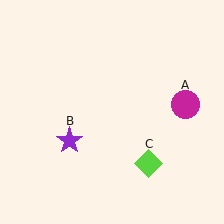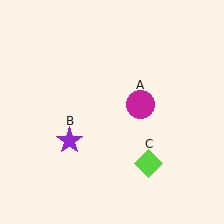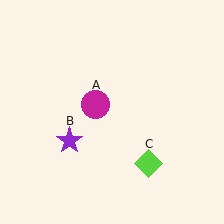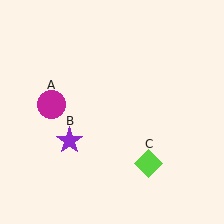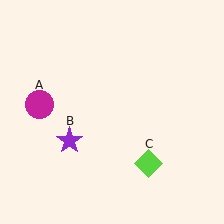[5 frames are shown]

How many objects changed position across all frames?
1 object changed position: magenta circle (object A).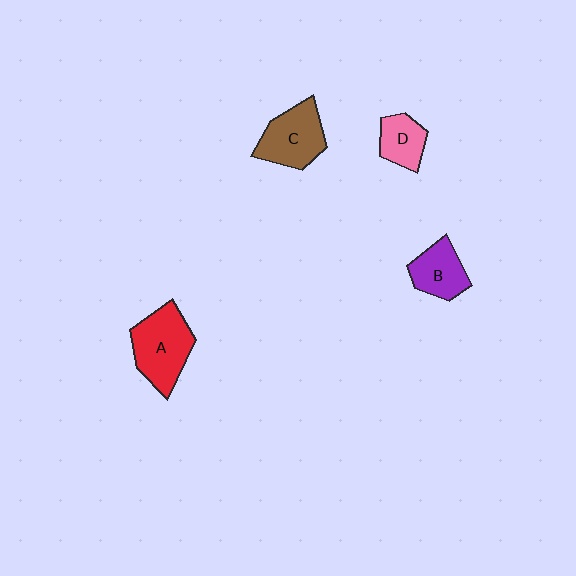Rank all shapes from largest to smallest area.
From largest to smallest: A (red), C (brown), B (purple), D (pink).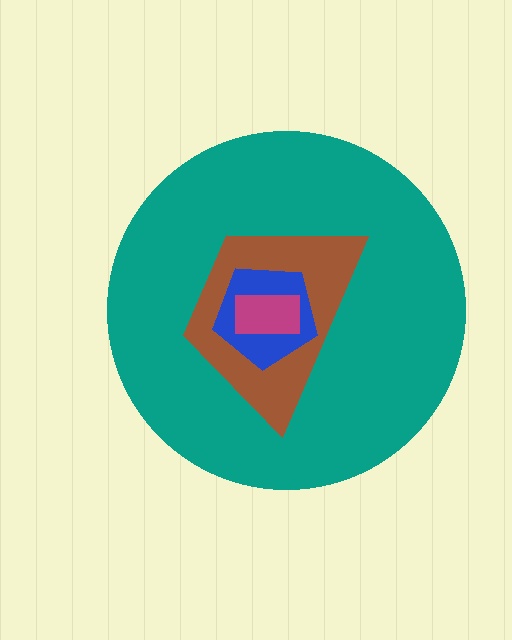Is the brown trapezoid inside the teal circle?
Yes.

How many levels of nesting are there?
4.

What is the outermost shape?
The teal circle.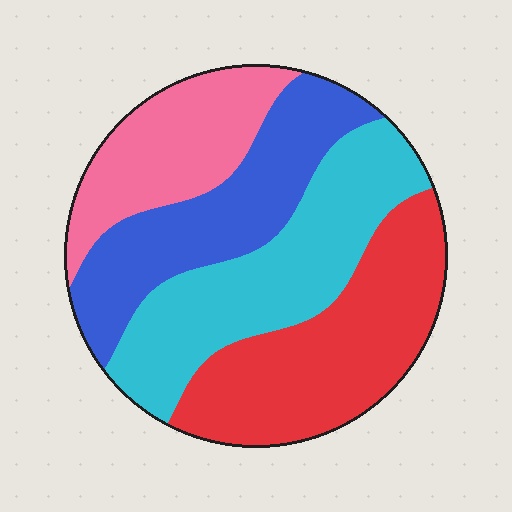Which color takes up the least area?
Pink, at roughly 20%.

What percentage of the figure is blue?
Blue covers 24% of the figure.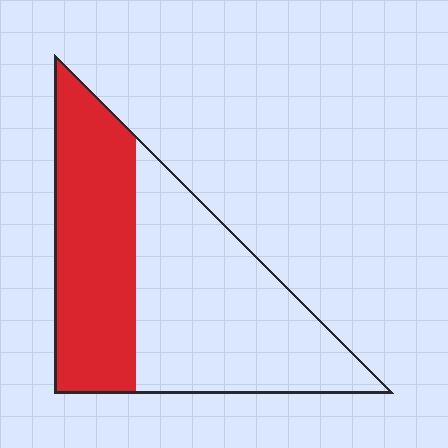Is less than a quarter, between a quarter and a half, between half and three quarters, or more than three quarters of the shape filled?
Between a quarter and a half.